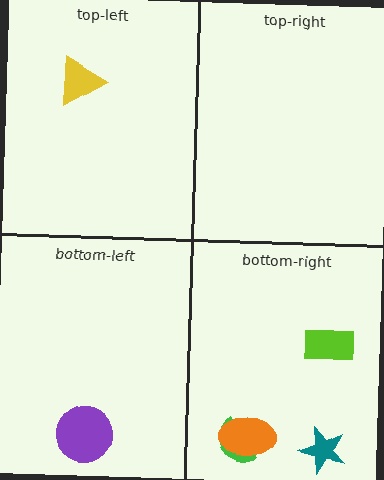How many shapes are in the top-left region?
1.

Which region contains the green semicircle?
The bottom-right region.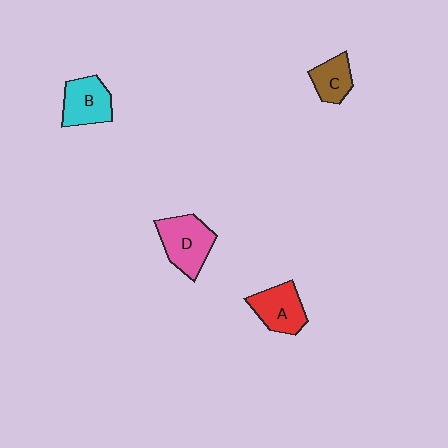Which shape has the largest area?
Shape D (pink).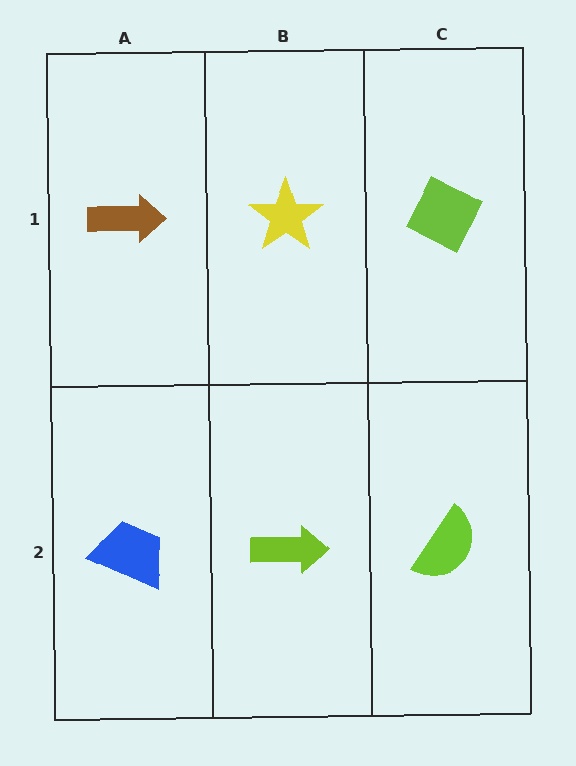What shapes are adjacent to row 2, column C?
A lime diamond (row 1, column C), a lime arrow (row 2, column B).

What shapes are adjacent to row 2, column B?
A yellow star (row 1, column B), a blue trapezoid (row 2, column A), a lime semicircle (row 2, column C).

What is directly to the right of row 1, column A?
A yellow star.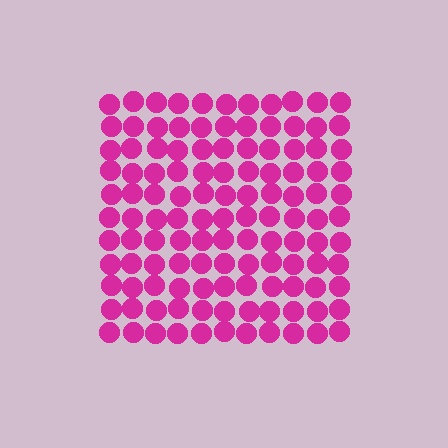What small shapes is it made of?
It is made of small circles.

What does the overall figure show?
The overall figure shows a square.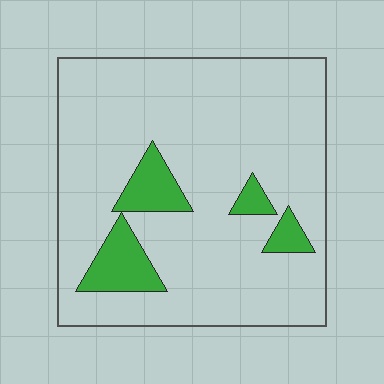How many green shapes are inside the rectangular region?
4.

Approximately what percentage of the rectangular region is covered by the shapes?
Approximately 15%.